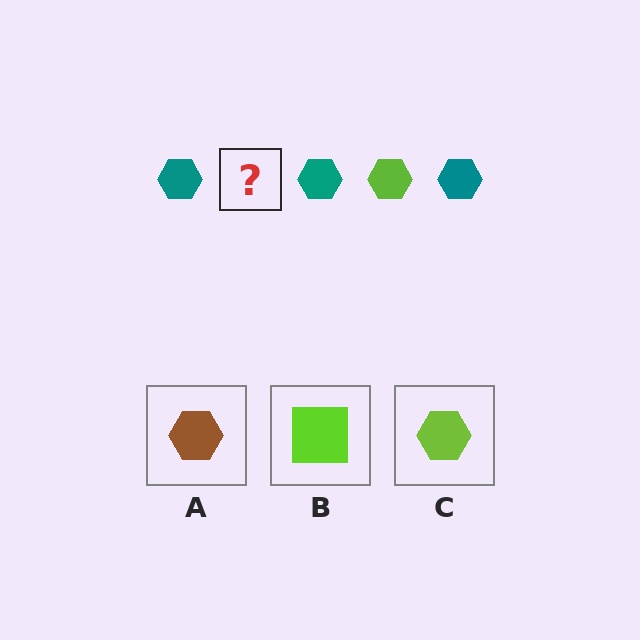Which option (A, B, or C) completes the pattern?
C.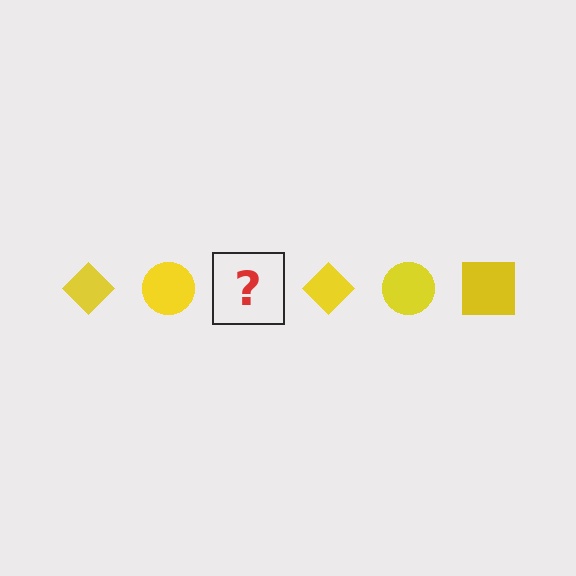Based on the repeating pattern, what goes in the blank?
The blank should be a yellow square.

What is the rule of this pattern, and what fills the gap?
The rule is that the pattern cycles through diamond, circle, square shapes in yellow. The gap should be filled with a yellow square.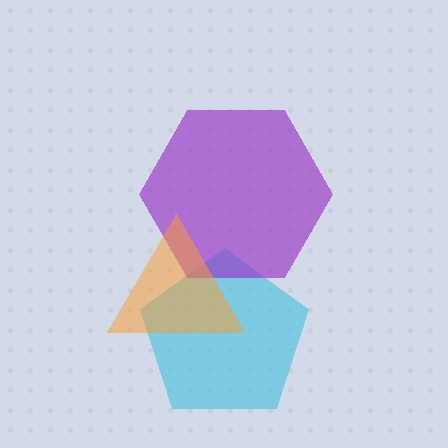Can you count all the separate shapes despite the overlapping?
Yes, there are 3 separate shapes.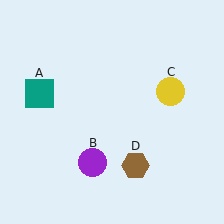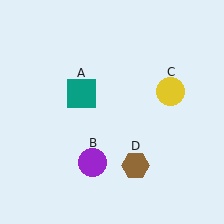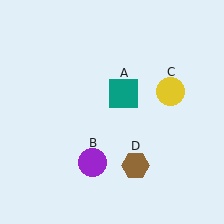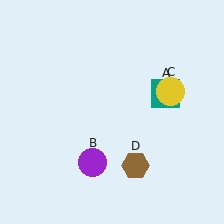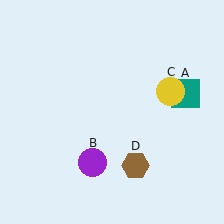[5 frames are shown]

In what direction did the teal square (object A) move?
The teal square (object A) moved right.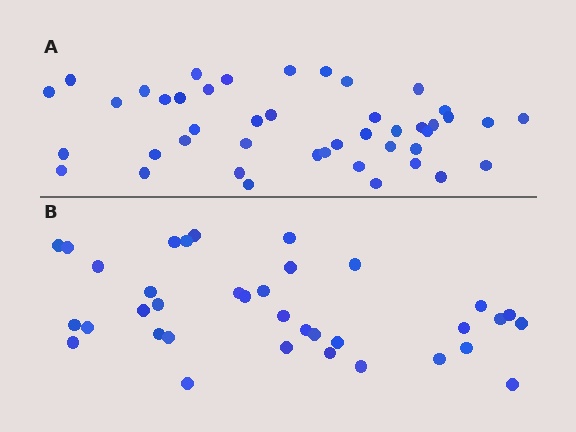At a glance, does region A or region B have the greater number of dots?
Region A (the top region) has more dots.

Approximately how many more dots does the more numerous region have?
Region A has roughly 8 or so more dots than region B.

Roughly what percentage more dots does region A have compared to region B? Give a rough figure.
About 20% more.